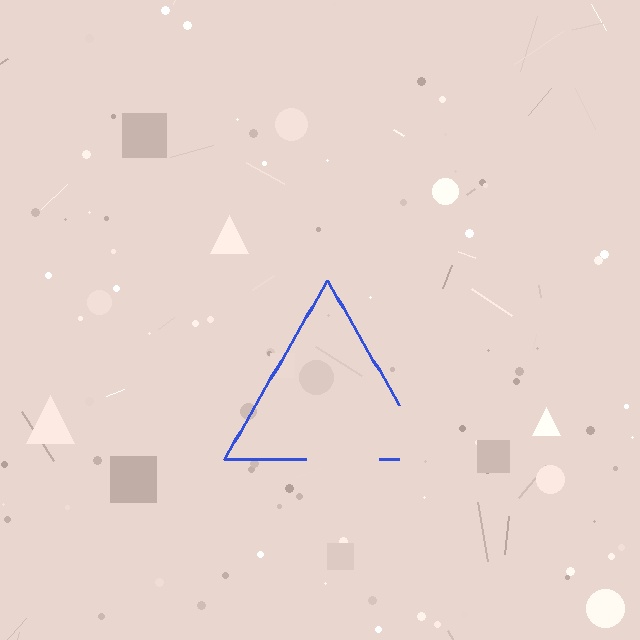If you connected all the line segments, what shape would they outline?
They would outline a triangle.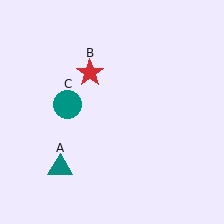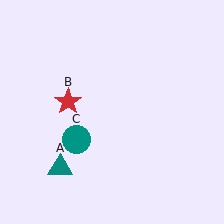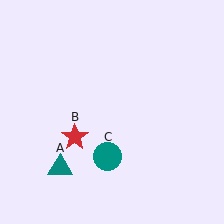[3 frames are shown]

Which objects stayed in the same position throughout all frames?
Teal triangle (object A) remained stationary.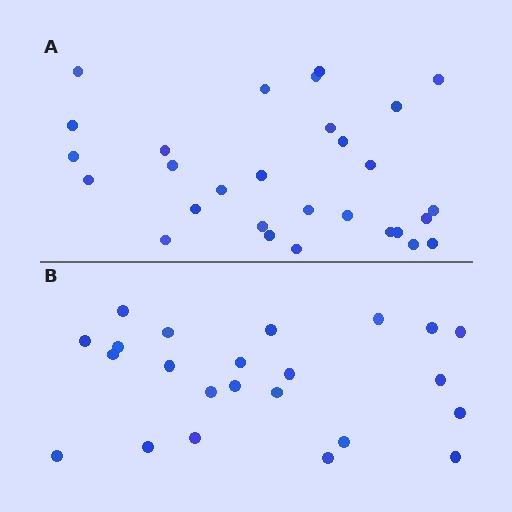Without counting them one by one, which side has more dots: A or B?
Region A (the top region) has more dots.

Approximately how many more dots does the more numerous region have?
Region A has about 6 more dots than region B.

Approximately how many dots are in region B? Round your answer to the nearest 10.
About 20 dots. (The exact count is 23, which rounds to 20.)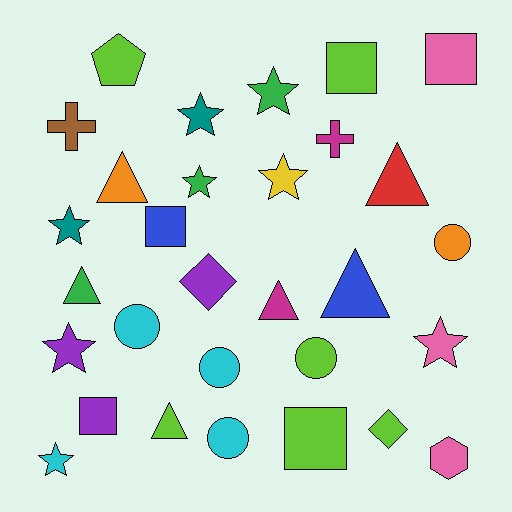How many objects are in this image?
There are 30 objects.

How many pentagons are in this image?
There is 1 pentagon.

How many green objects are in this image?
There are 3 green objects.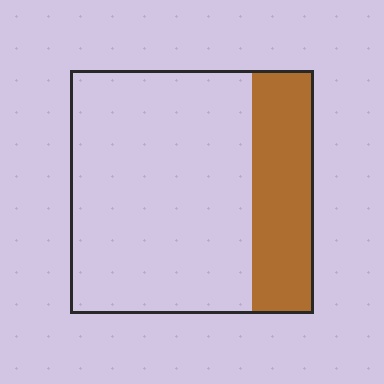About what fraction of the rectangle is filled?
About one quarter (1/4).